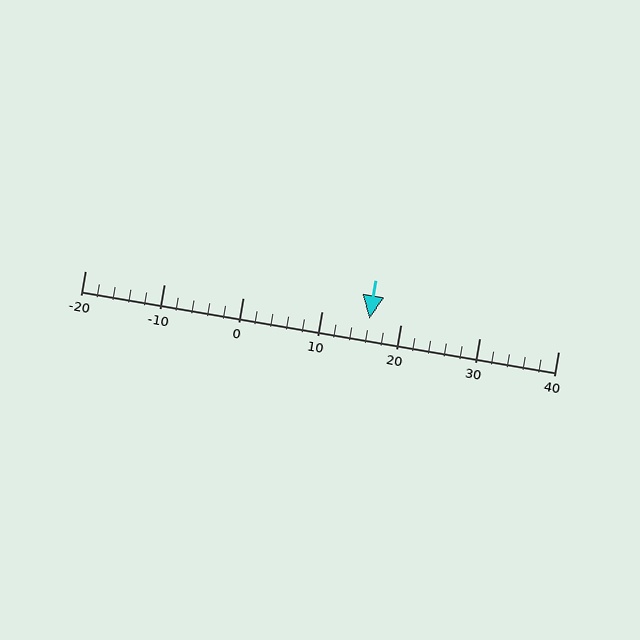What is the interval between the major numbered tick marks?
The major tick marks are spaced 10 units apart.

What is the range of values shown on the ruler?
The ruler shows values from -20 to 40.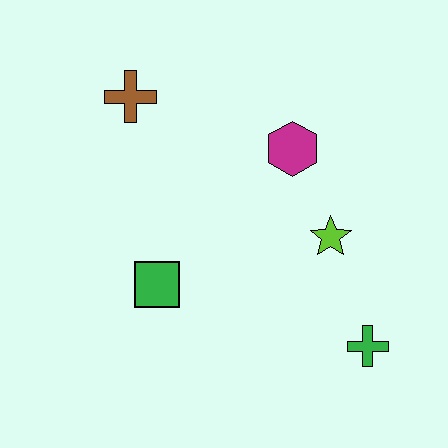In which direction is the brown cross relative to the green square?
The brown cross is above the green square.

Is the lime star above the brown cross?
No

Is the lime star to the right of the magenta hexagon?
Yes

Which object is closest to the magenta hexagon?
The lime star is closest to the magenta hexagon.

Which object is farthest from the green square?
The green cross is farthest from the green square.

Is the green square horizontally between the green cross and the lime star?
No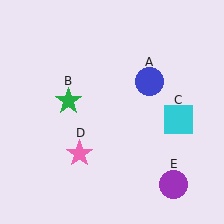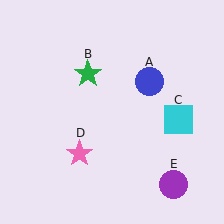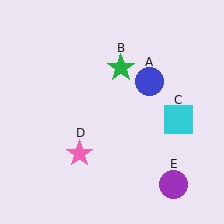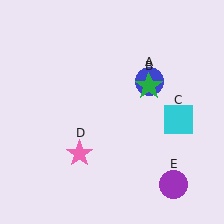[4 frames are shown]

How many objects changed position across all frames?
1 object changed position: green star (object B).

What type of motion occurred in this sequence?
The green star (object B) rotated clockwise around the center of the scene.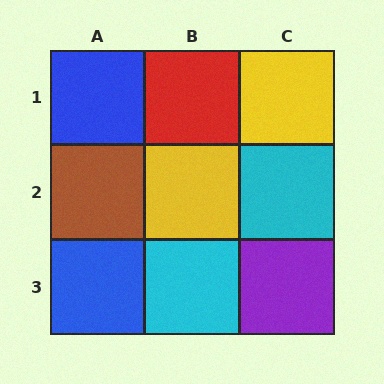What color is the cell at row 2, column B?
Yellow.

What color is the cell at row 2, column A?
Brown.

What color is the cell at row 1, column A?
Blue.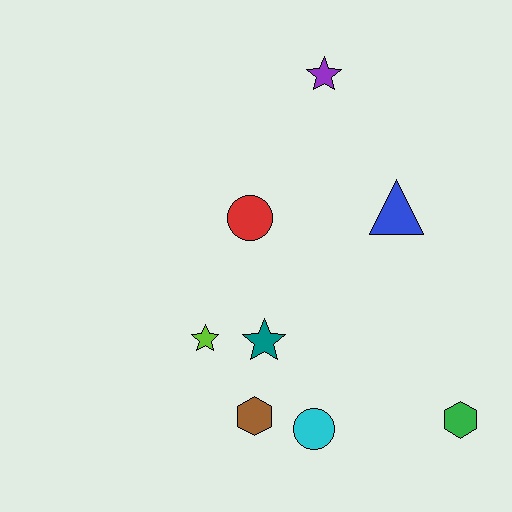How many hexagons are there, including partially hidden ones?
There are 2 hexagons.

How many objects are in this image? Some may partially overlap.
There are 8 objects.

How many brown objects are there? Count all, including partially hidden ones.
There is 1 brown object.